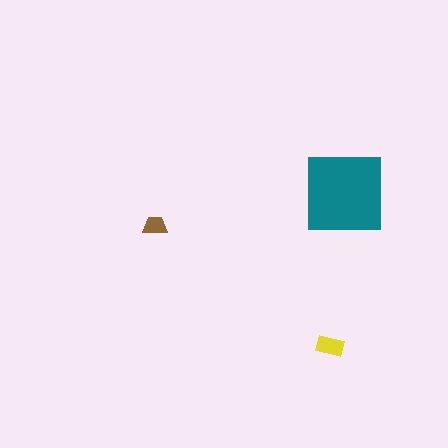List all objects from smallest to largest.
The brown trapezoid, the yellow rectangle, the teal square.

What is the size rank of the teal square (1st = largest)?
1st.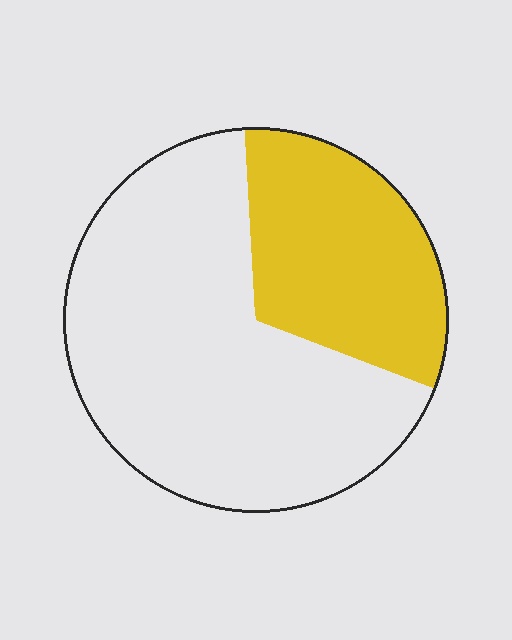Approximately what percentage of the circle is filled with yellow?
Approximately 30%.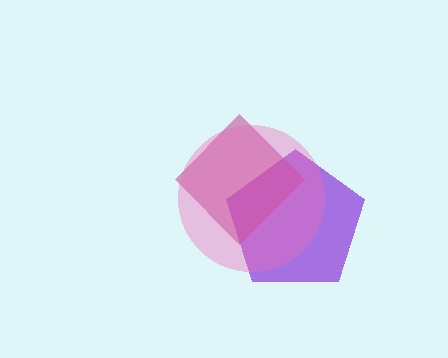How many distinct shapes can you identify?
There are 3 distinct shapes: a purple pentagon, a magenta diamond, a pink circle.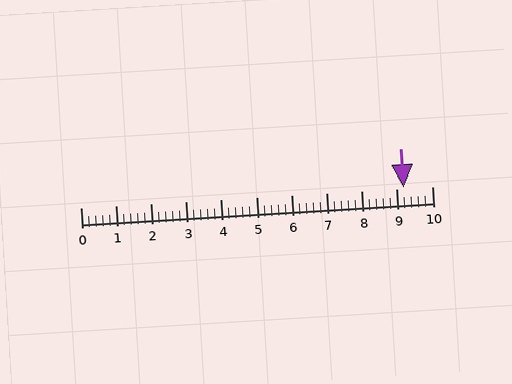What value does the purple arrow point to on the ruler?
The purple arrow points to approximately 9.2.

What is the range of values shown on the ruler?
The ruler shows values from 0 to 10.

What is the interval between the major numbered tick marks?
The major tick marks are spaced 1 units apart.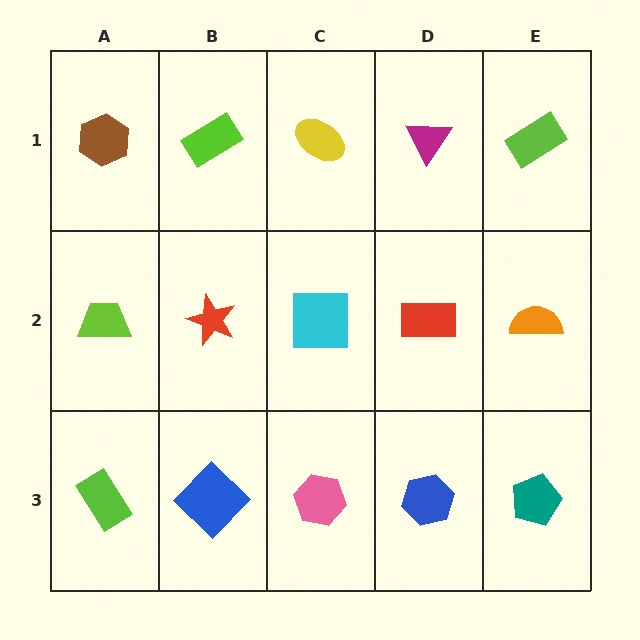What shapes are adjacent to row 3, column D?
A red rectangle (row 2, column D), a pink hexagon (row 3, column C), a teal pentagon (row 3, column E).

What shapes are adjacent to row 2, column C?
A yellow ellipse (row 1, column C), a pink hexagon (row 3, column C), a red star (row 2, column B), a red rectangle (row 2, column D).